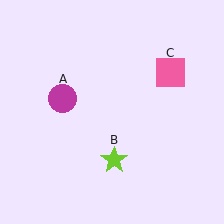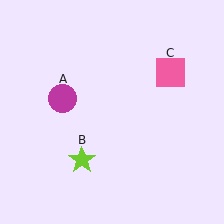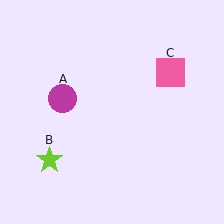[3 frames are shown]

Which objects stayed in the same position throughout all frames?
Magenta circle (object A) and pink square (object C) remained stationary.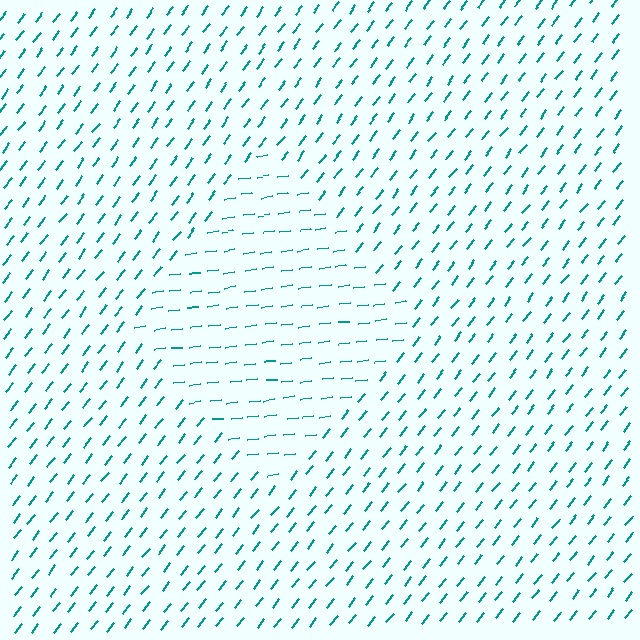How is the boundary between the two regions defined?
The boundary is defined purely by a change in line orientation (approximately 45 degrees difference). All lines are the same color and thickness.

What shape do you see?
I see a diamond.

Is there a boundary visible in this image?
Yes, there is a texture boundary formed by a change in line orientation.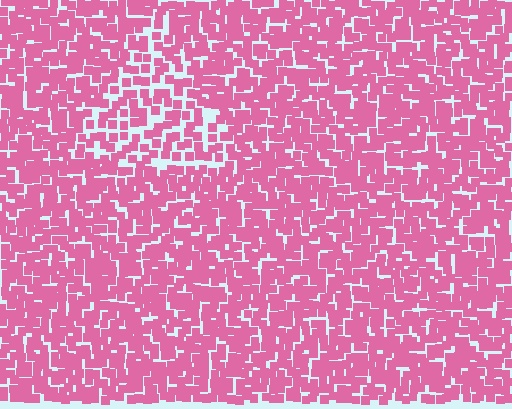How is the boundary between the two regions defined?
The boundary is defined by a change in element density (approximately 1.7x ratio). All elements are the same color, size, and shape.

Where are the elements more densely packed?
The elements are more densely packed outside the triangle boundary.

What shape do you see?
I see a triangle.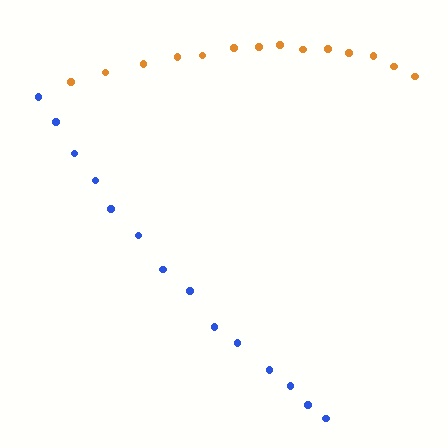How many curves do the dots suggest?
There are 2 distinct paths.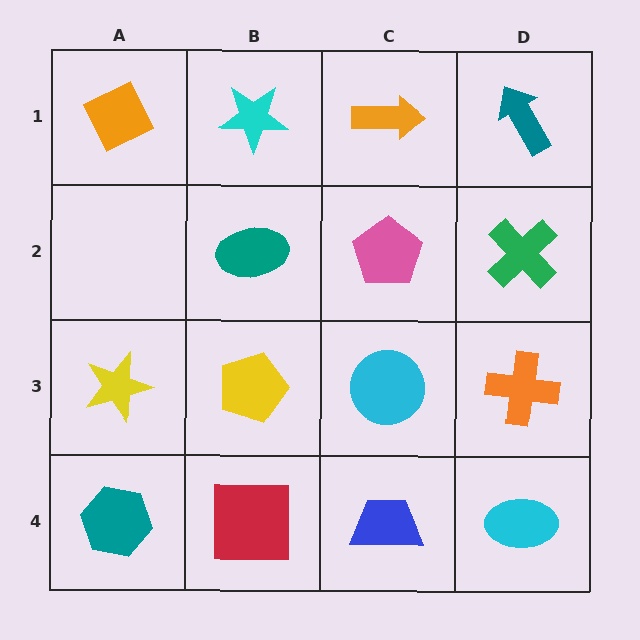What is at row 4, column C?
A blue trapezoid.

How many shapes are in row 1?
4 shapes.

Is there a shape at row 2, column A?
No, that cell is empty.